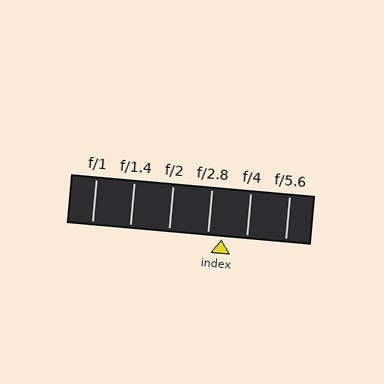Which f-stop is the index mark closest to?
The index mark is closest to f/2.8.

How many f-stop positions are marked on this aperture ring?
There are 6 f-stop positions marked.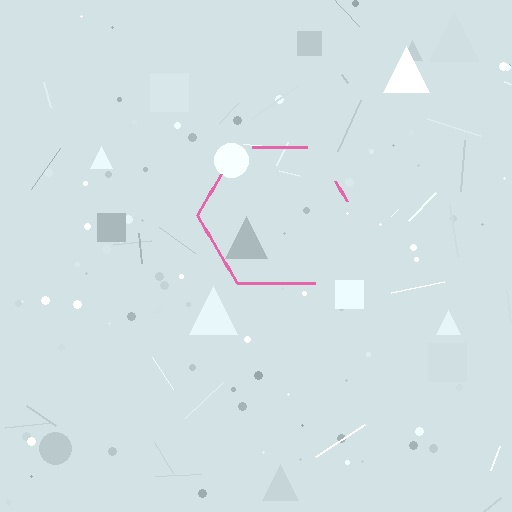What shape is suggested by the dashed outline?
The dashed outline suggests a hexagon.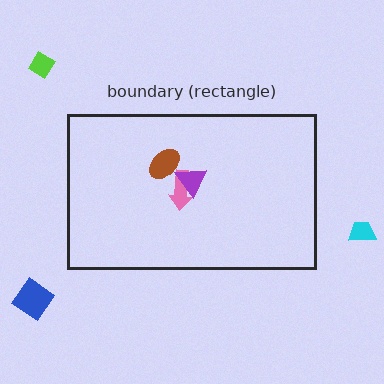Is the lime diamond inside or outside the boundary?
Outside.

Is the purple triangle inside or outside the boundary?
Inside.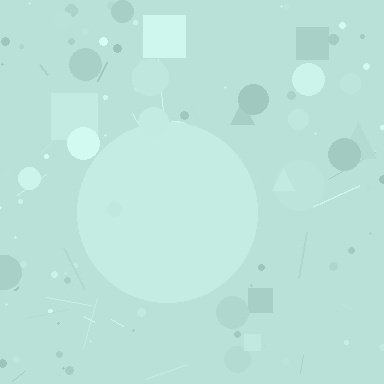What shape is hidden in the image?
A circle is hidden in the image.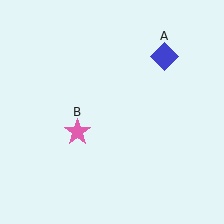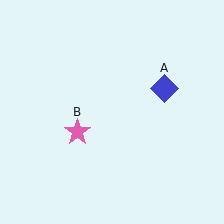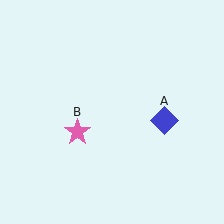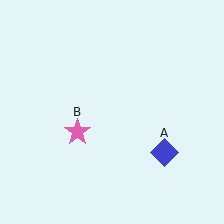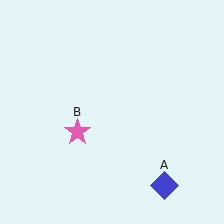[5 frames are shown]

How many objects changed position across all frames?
1 object changed position: blue diamond (object A).